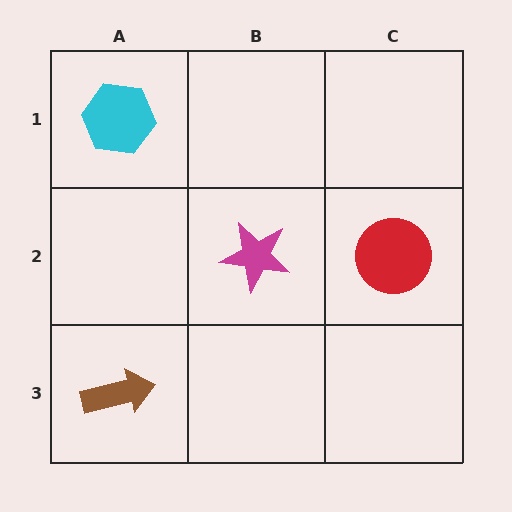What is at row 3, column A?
A brown arrow.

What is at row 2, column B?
A magenta star.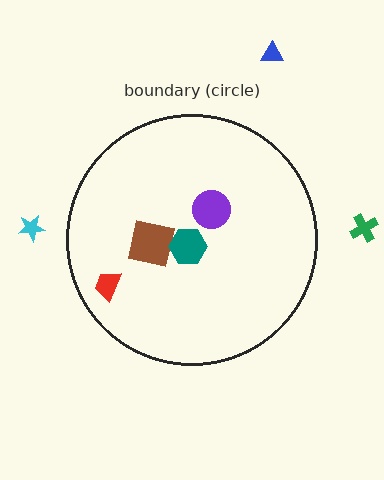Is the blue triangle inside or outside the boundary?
Outside.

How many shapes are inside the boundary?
4 inside, 3 outside.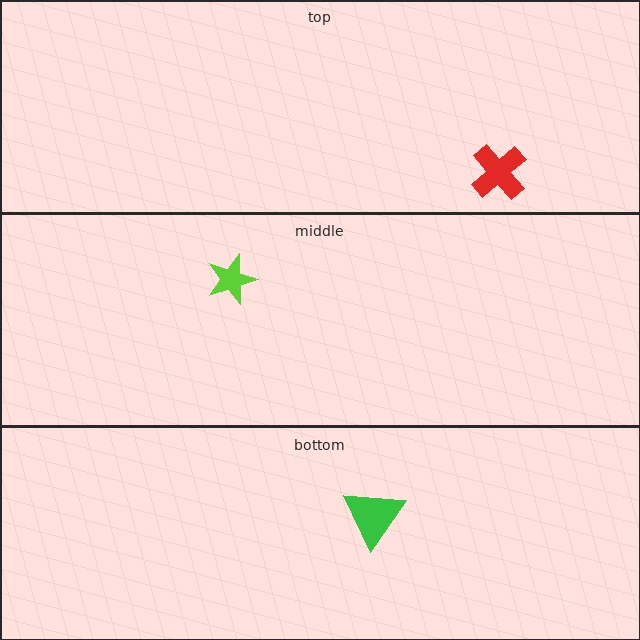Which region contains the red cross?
The top region.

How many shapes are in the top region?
1.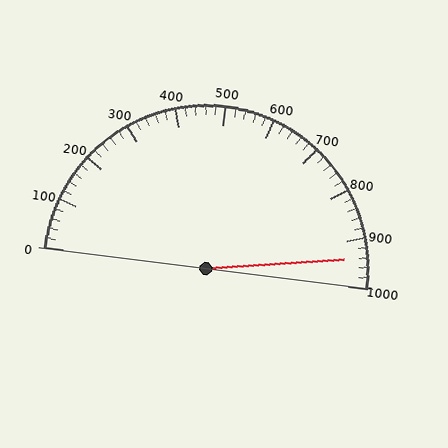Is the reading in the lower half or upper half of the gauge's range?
The reading is in the upper half of the range (0 to 1000).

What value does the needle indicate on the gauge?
The needle indicates approximately 940.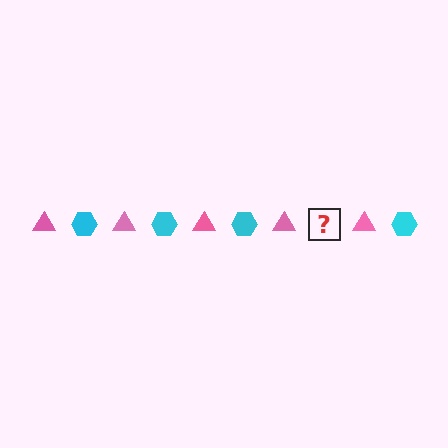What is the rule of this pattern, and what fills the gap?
The rule is that the pattern alternates between pink triangle and cyan hexagon. The gap should be filled with a cyan hexagon.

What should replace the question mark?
The question mark should be replaced with a cyan hexagon.